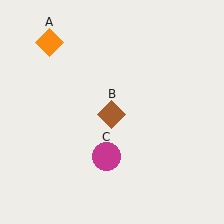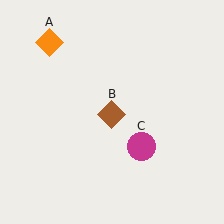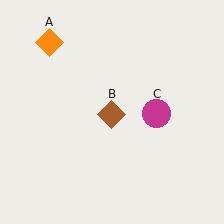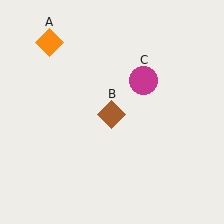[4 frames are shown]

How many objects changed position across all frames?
1 object changed position: magenta circle (object C).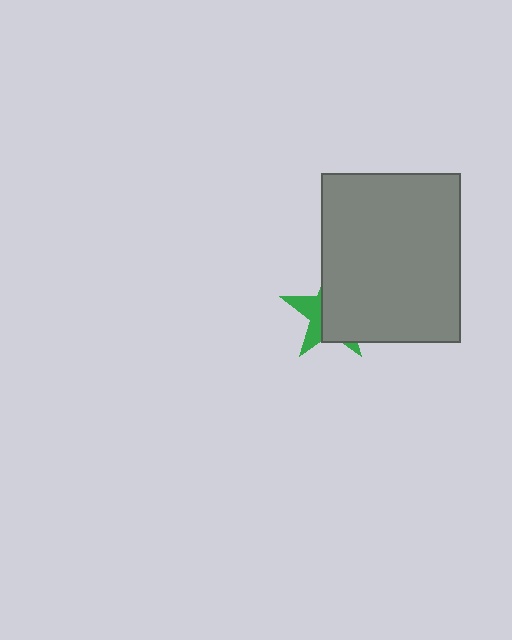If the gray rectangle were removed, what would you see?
You would see the complete green star.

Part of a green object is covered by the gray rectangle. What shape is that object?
It is a star.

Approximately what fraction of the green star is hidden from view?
Roughly 64% of the green star is hidden behind the gray rectangle.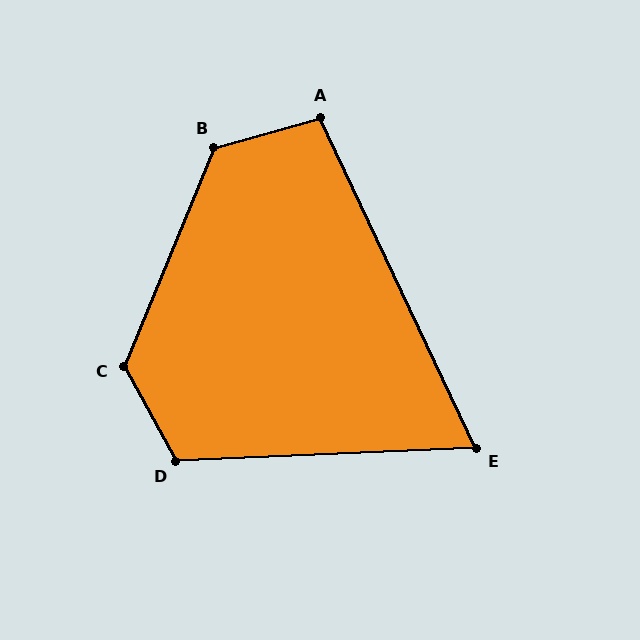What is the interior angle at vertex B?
Approximately 128 degrees (obtuse).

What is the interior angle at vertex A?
Approximately 100 degrees (obtuse).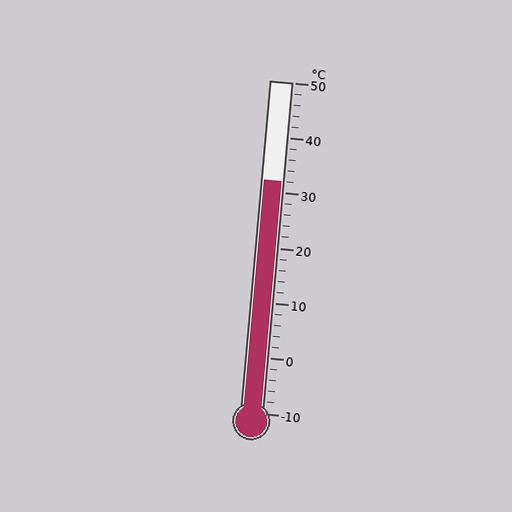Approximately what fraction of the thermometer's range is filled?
The thermometer is filled to approximately 70% of its range.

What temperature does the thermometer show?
The thermometer shows approximately 32°C.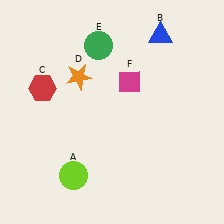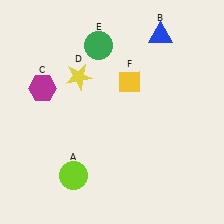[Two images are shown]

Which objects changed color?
C changed from red to magenta. D changed from orange to yellow. F changed from magenta to yellow.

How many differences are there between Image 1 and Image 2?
There are 3 differences between the two images.